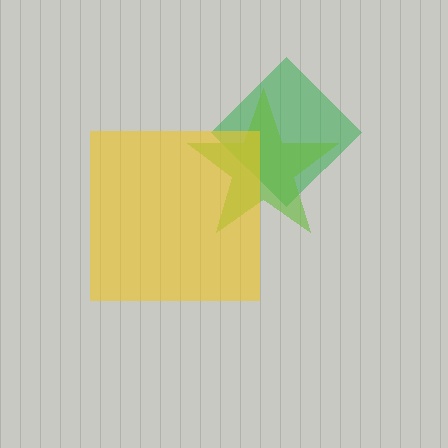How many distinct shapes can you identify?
There are 3 distinct shapes: a green diamond, a lime star, a yellow square.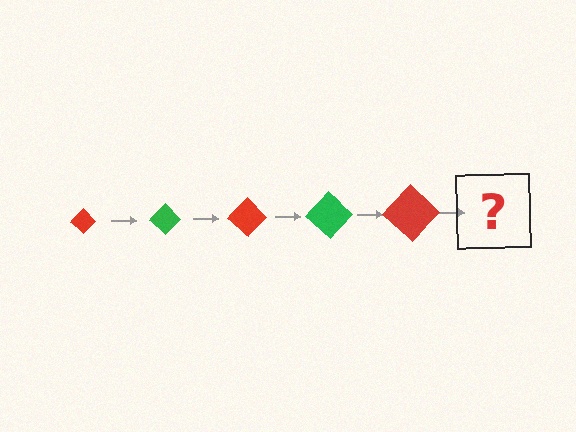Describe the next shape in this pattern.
It should be a green diamond, larger than the previous one.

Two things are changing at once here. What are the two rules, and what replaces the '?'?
The two rules are that the diamond grows larger each step and the color cycles through red and green. The '?' should be a green diamond, larger than the previous one.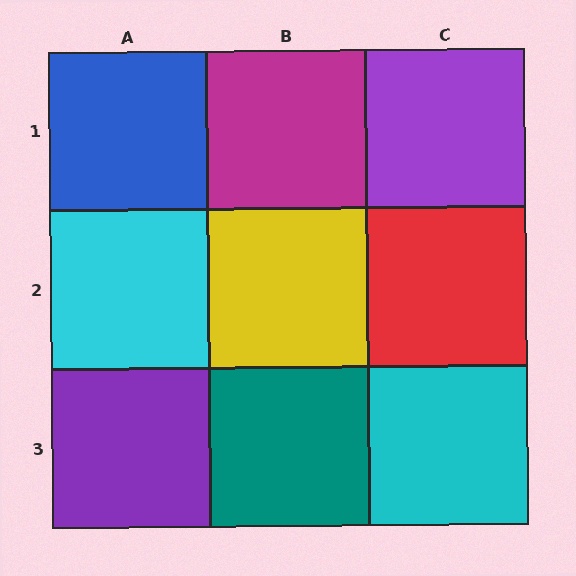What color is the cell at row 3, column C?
Cyan.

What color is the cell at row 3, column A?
Purple.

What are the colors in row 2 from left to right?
Cyan, yellow, red.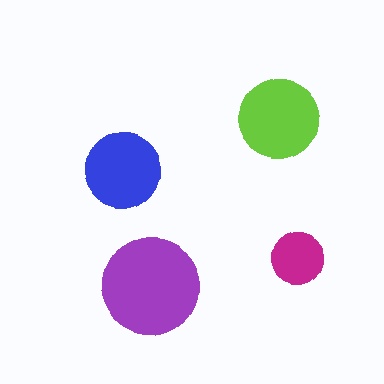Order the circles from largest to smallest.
the purple one, the lime one, the blue one, the magenta one.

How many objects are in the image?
There are 4 objects in the image.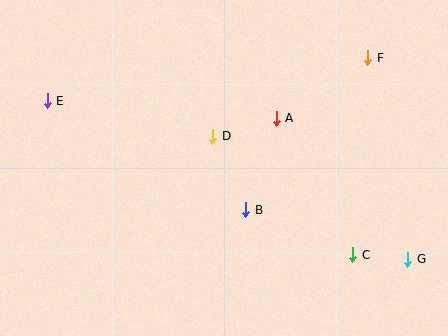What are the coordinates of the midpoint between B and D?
The midpoint between B and D is at (229, 173).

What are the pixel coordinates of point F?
Point F is at (368, 58).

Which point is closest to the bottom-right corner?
Point G is closest to the bottom-right corner.